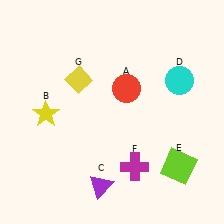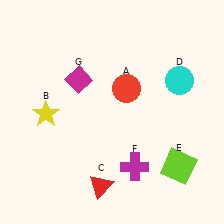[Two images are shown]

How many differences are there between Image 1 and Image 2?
There are 2 differences between the two images.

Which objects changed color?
C changed from purple to red. G changed from yellow to magenta.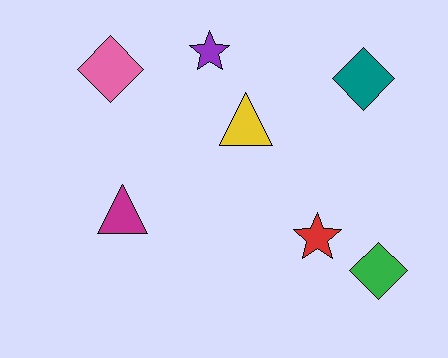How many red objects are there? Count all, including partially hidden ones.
There is 1 red object.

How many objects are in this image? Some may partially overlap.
There are 7 objects.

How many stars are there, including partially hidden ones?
There are 2 stars.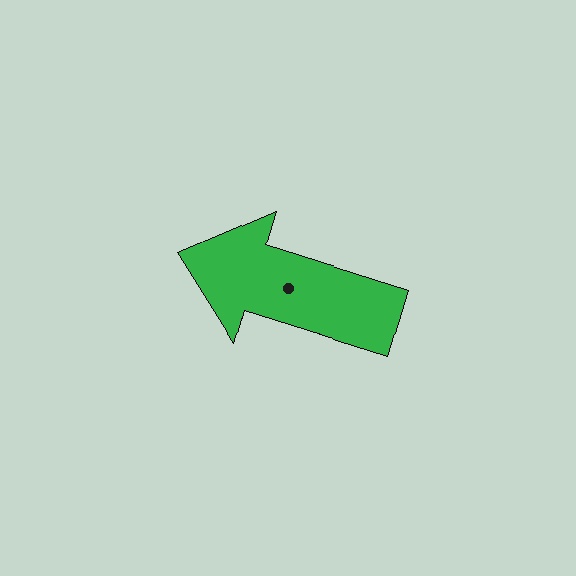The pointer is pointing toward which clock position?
Roughly 10 o'clock.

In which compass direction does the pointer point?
West.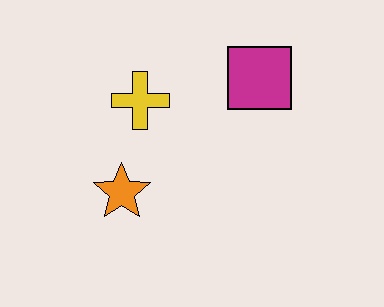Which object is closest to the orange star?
The yellow cross is closest to the orange star.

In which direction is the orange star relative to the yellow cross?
The orange star is below the yellow cross.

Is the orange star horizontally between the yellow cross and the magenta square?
No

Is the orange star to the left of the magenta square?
Yes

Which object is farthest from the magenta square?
The orange star is farthest from the magenta square.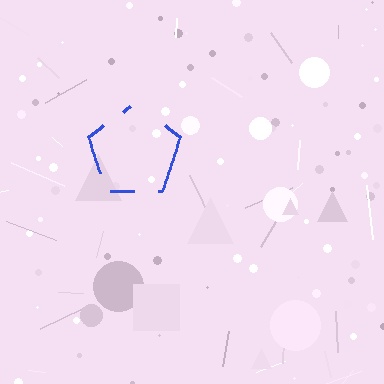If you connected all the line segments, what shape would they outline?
They would outline a pentagon.